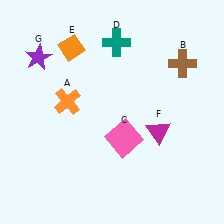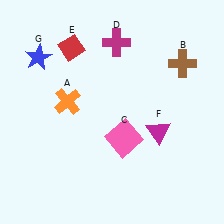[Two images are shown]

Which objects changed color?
D changed from teal to magenta. E changed from orange to red. G changed from purple to blue.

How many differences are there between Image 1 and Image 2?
There are 3 differences between the two images.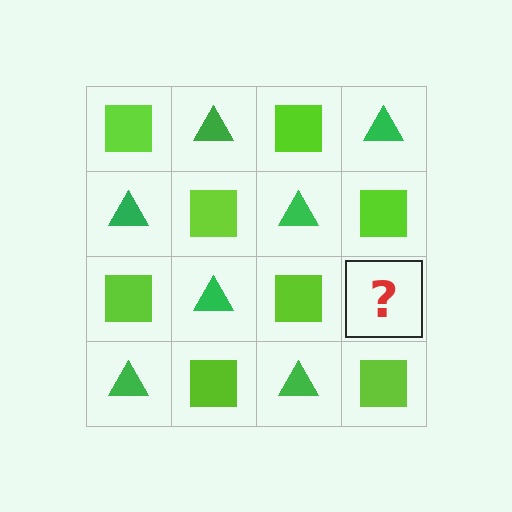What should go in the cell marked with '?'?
The missing cell should contain a green triangle.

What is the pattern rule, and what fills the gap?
The rule is that it alternates lime square and green triangle in a checkerboard pattern. The gap should be filled with a green triangle.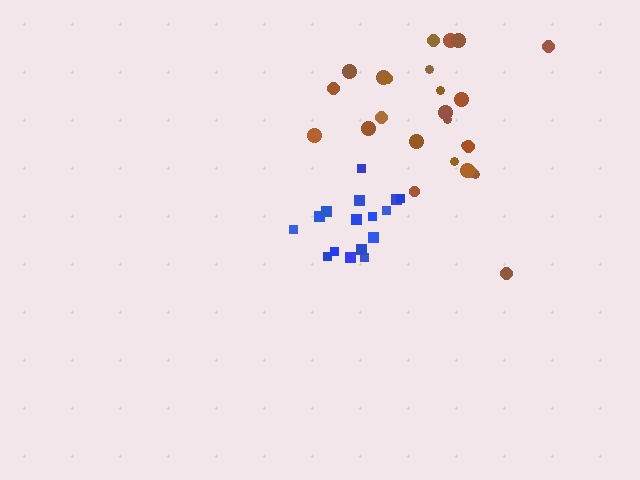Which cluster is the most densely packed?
Blue.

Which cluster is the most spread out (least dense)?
Brown.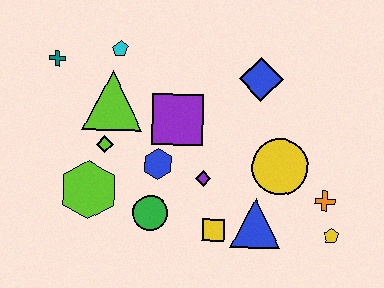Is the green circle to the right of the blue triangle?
No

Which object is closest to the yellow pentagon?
The orange cross is closest to the yellow pentagon.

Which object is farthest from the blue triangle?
The teal cross is farthest from the blue triangle.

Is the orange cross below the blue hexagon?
Yes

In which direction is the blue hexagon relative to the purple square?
The blue hexagon is below the purple square.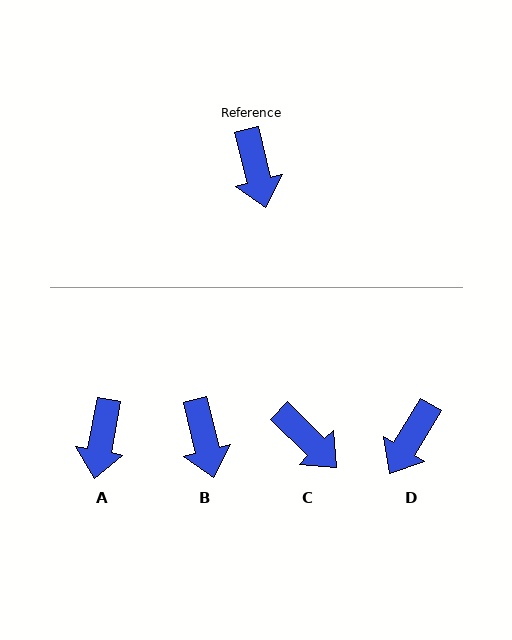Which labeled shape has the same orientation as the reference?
B.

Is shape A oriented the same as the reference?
No, it is off by about 24 degrees.